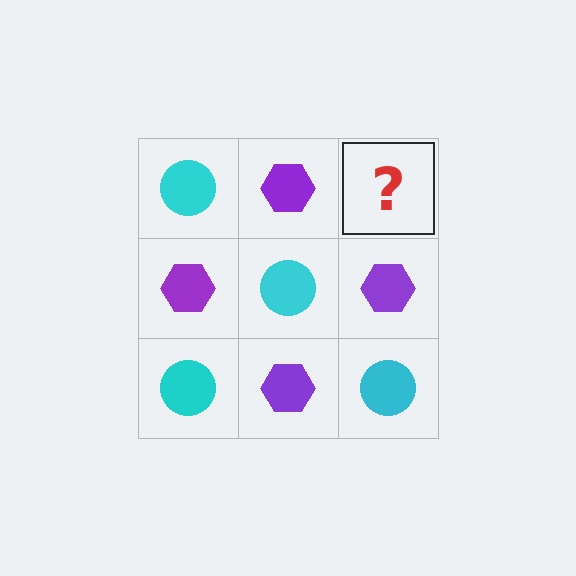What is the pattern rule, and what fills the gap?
The rule is that it alternates cyan circle and purple hexagon in a checkerboard pattern. The gap should be filled with a cyan circle.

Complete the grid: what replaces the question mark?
The question mark should be replaced with a cyan circle.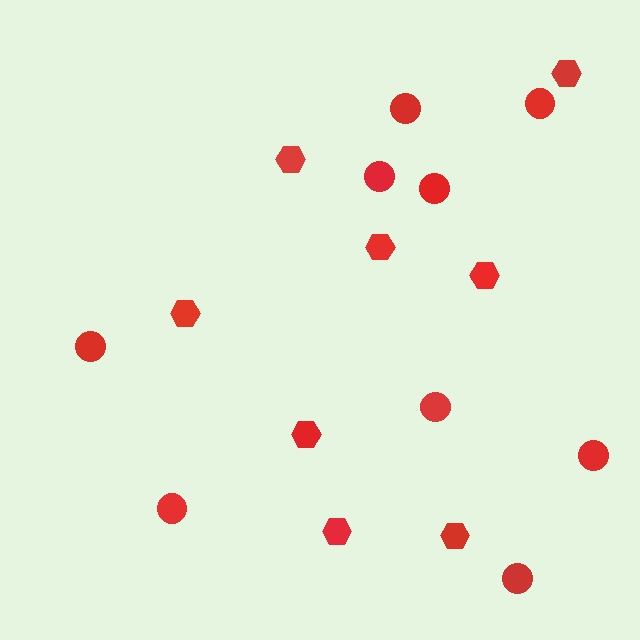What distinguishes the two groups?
There are 2 groups: one group of circles (9) and one group of hexagons (8).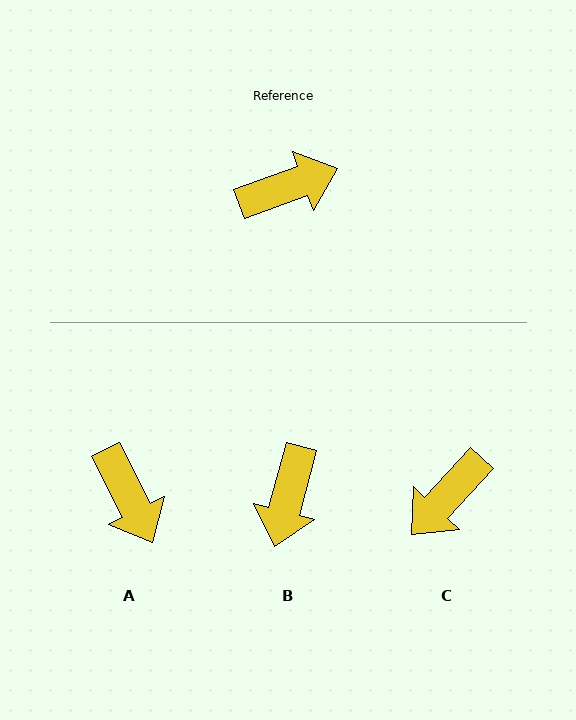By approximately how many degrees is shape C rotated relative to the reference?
Approximately 152 degrees clockwise.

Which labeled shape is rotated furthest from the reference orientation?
C, about 152 degrees away.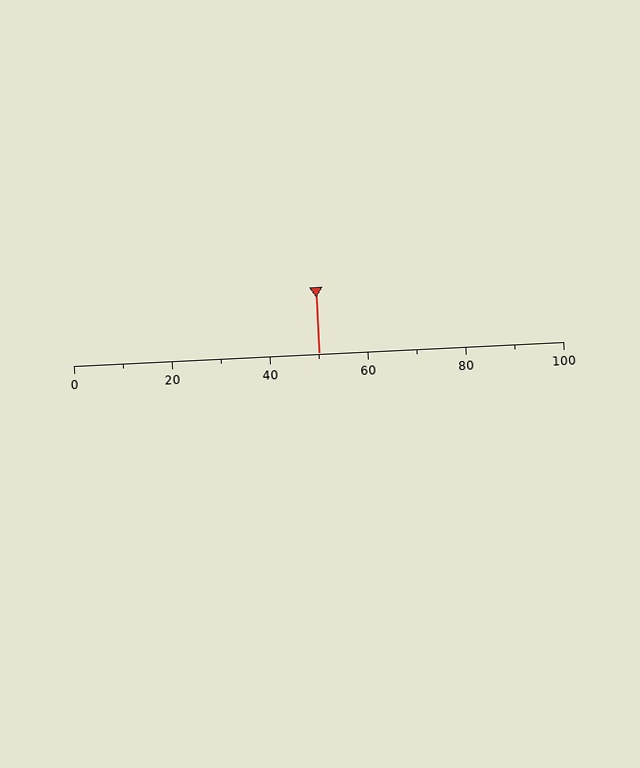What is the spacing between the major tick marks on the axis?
The major ticks are spaced 20 apart.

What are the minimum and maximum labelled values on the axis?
The axis runs from 0 to 100.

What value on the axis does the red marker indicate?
The marker indicates approximately 50.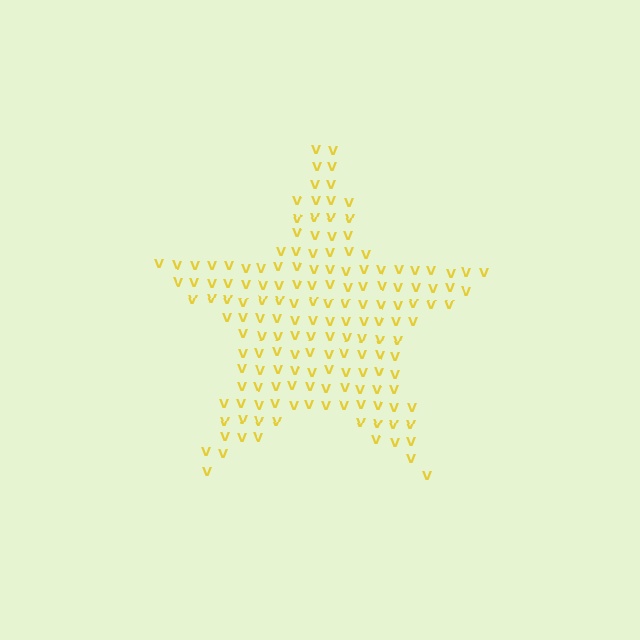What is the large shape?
The large shape is a star.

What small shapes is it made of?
It is made of small letter V's.